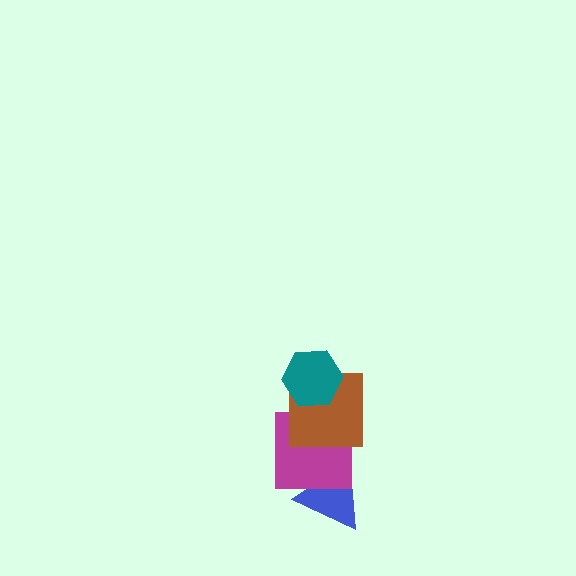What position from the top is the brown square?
The brown square is 2nd from the top.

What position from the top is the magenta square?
The magenta square is 3rd from the top.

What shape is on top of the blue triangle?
The magenta square is on top of the blue triangle.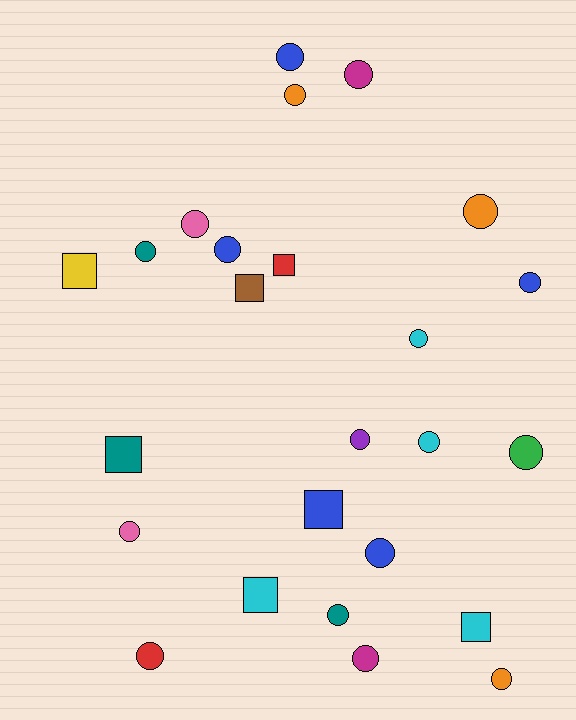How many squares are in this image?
There are 7 squares.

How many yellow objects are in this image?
There is 1 yellow object.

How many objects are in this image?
There are 25 objects.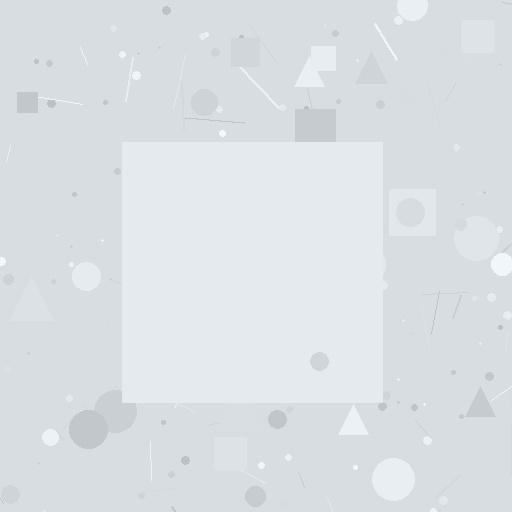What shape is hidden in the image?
A square is hidden in the image.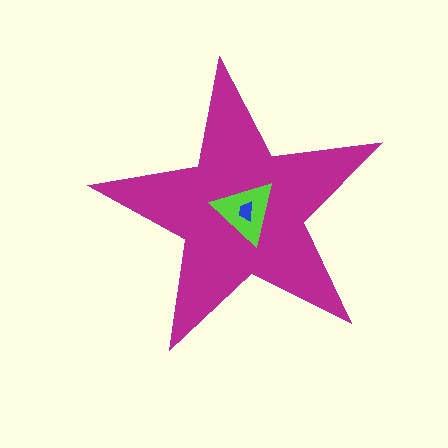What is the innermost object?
The blue trapezoid.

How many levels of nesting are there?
3.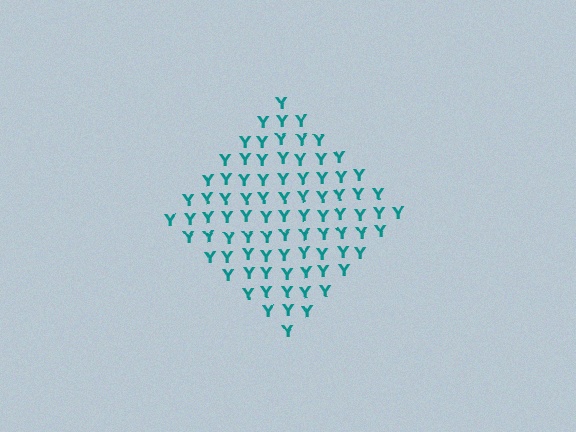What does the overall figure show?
The overall figure shows a diamond.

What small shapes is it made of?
It is made of small letter Y's.